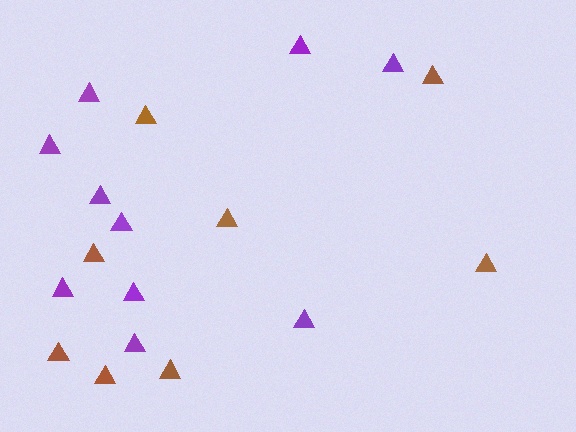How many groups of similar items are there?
There are 2 groups: one group of brown triangles (8) and one group of purple triangles (10).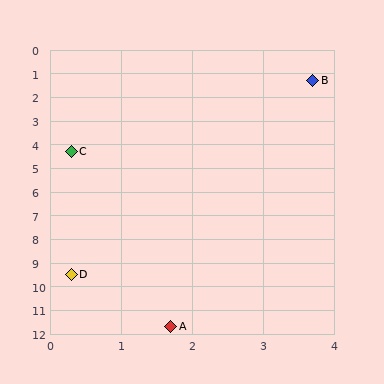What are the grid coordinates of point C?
Point C is at approximately (0.3, 4.3).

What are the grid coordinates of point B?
Point B is at approximately (3.7, 1.3).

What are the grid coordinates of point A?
Point A is at approximately (1.7, 11.7).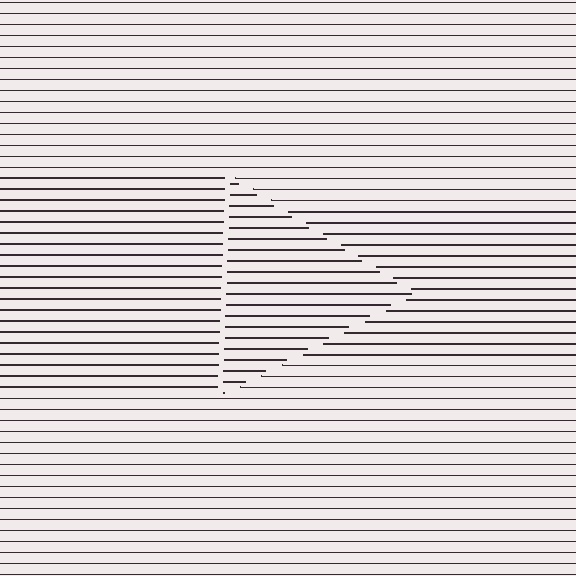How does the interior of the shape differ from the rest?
The interior of the shape contains the same grating, shifted by half a period — the contour is defined by the phase discontinuity where line-ends from the inner and outer gratings abut.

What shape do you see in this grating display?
An illusory triangle. The interior of the shape contains the same grating, shifted by half a period — the contour is defined by the phase discontinuity where line-ends from the inner and outer gratings abut.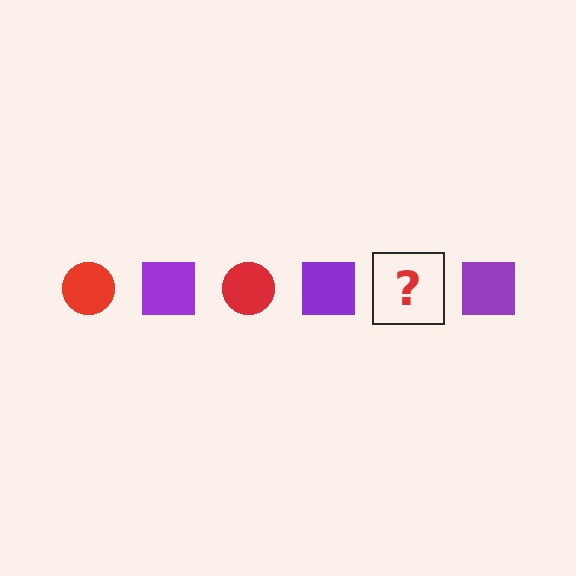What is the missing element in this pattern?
The missing element is a red circle.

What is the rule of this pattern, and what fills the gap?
The rule is that the pattern alternates between red circle and purple square. The gap should be filled with a red circle.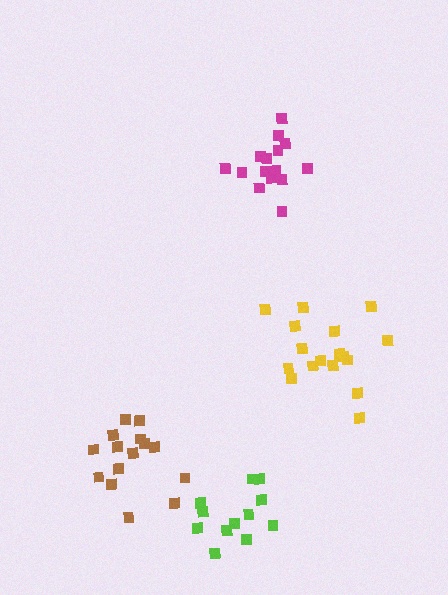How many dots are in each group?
Group 1: 16 dots, Group 2: 17 dots, Group 3: 12 dots, Group 4: 15 dots (60 total).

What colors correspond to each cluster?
The clusters are colored: magenta, yellow, lime, brown.